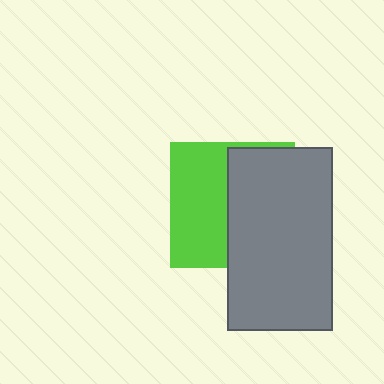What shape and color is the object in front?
The object in front is a gray rectangle.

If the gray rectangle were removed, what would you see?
You would see the complete lime square.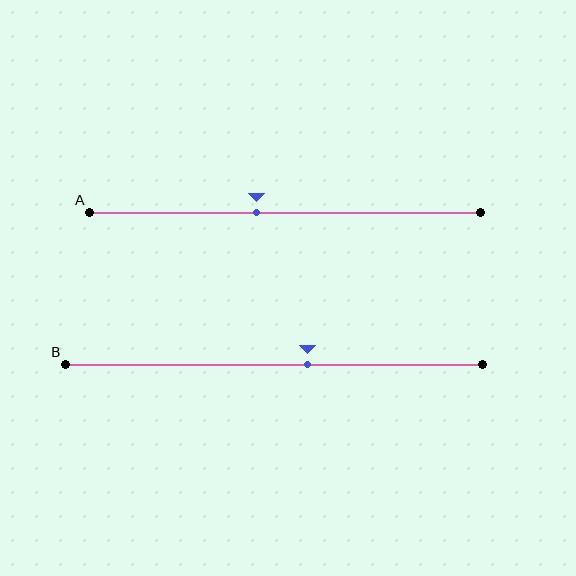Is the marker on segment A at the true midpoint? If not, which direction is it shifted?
No, the marker on segment A is shifted to the left by about 7% of the segment length.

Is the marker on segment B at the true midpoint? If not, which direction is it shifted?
No, the marker on segment B is shifted to the right by about 8% of the segment length.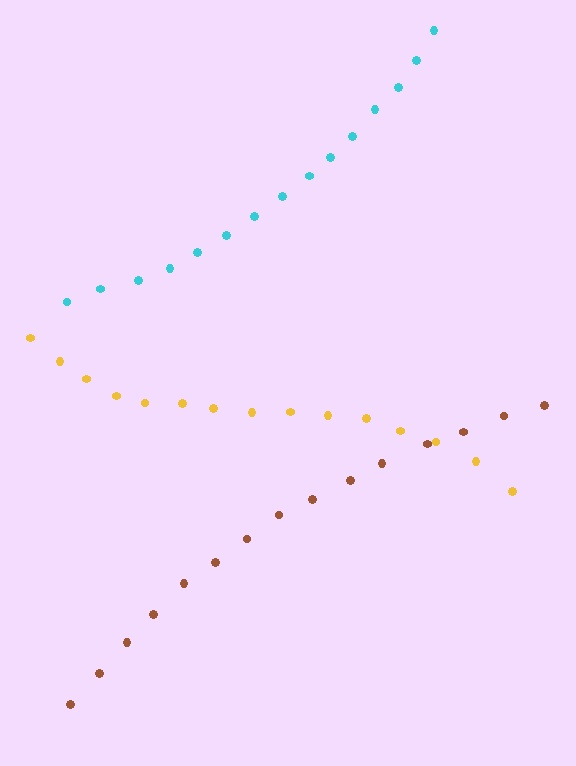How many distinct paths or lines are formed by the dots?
There are 3 distinct paths.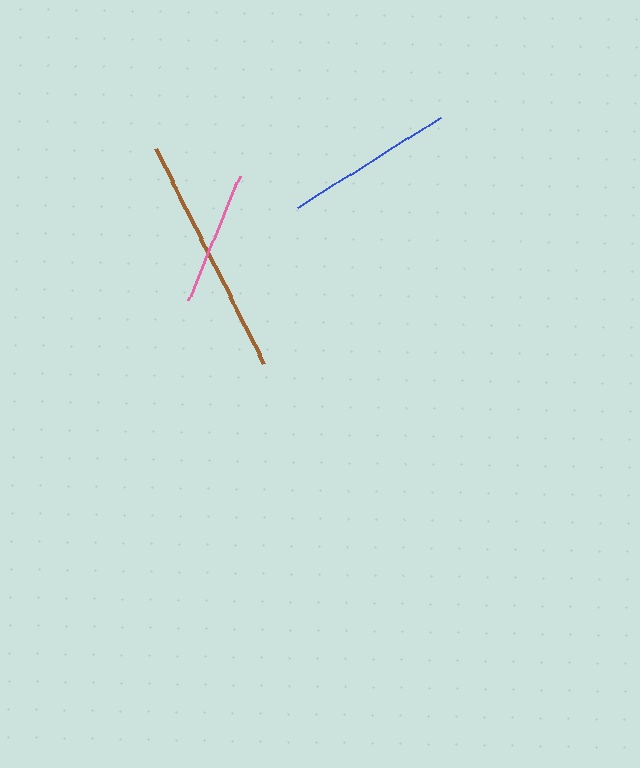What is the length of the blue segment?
The blue segment is approximately 169 pixels long.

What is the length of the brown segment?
The brown segment is approximately 241 pixels long.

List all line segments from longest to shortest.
From longest to shortest: brown, blue, pink.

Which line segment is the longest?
The brown line is the longest at approximately 241 pixels.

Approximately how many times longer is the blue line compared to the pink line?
The blue line is approximately 1.3 times the length of the pink line.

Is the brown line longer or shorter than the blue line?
The brown line is longer than the blue line.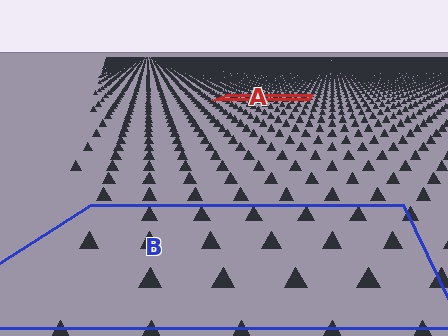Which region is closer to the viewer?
Region B is closer. The texture elements there are larger and more spread out.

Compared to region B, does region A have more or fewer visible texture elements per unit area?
Region A has more texture elements per unit area — they are packed more densely because it is farther away.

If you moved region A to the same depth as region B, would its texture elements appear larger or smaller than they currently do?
They would appear larger. At a closer depth, the same texture elements are projected at a bigger on-screen size.